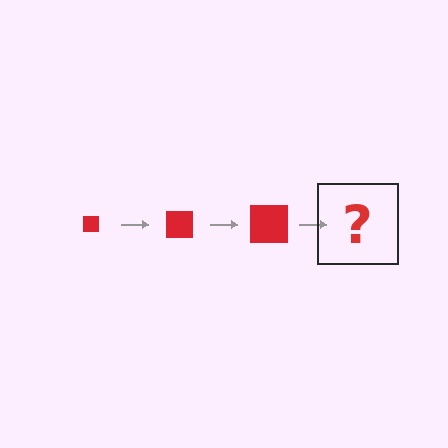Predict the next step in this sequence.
The next step is a red square, larger than the previous one.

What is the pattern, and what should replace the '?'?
The pattern is that the square gets progressively larger each step. The '?' should be a red square, larger than the previous one.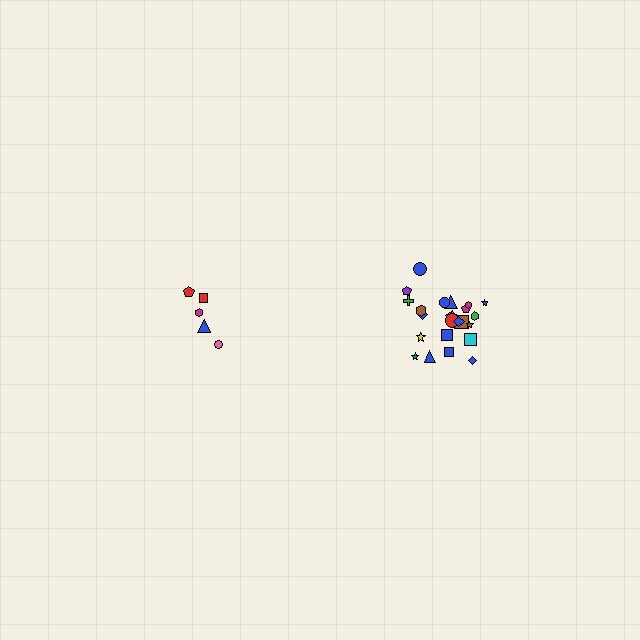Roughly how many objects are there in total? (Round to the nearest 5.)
Roughly 30 objects in total.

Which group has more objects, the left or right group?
The right group.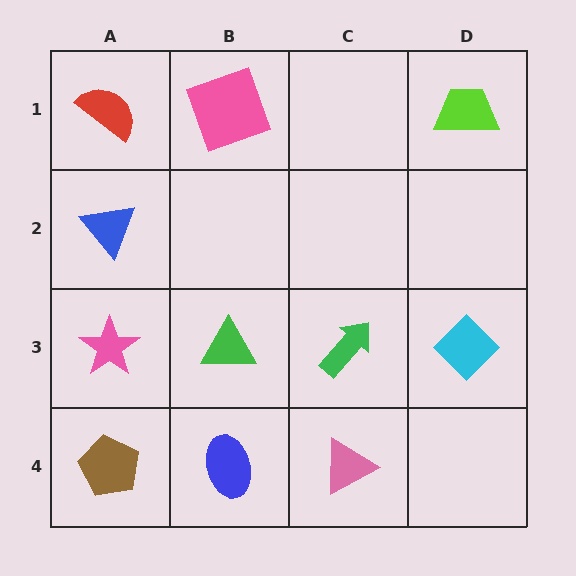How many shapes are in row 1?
3 shapes.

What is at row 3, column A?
A pink star.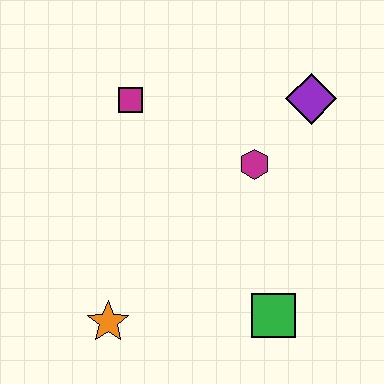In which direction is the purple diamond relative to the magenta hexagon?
The purple diamond is above the magenta hexagon.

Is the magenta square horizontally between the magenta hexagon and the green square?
No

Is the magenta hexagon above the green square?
Yes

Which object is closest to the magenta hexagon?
The purple diamond is closest to the magenta hexagon.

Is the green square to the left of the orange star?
No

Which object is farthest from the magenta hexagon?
The orange star is farthest from the magenta hexagon.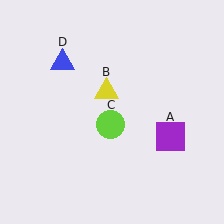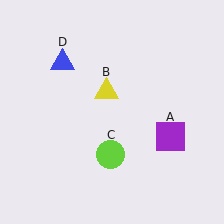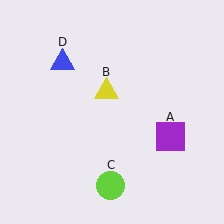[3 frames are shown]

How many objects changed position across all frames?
1 object changed position: lime circle (object C).